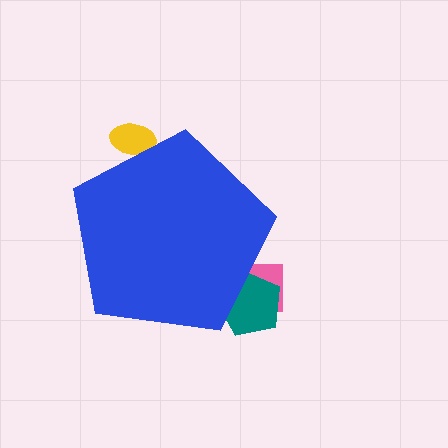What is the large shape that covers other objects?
A blue pentagon.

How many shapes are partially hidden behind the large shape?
3 shapes are partially hidden.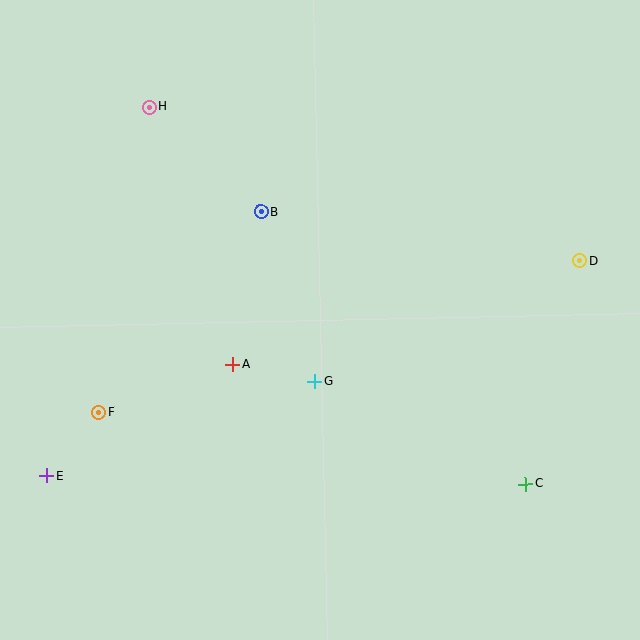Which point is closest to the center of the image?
Point G at (315, 381) is closest to the center.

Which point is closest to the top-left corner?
Point H is closest to the top-left corner.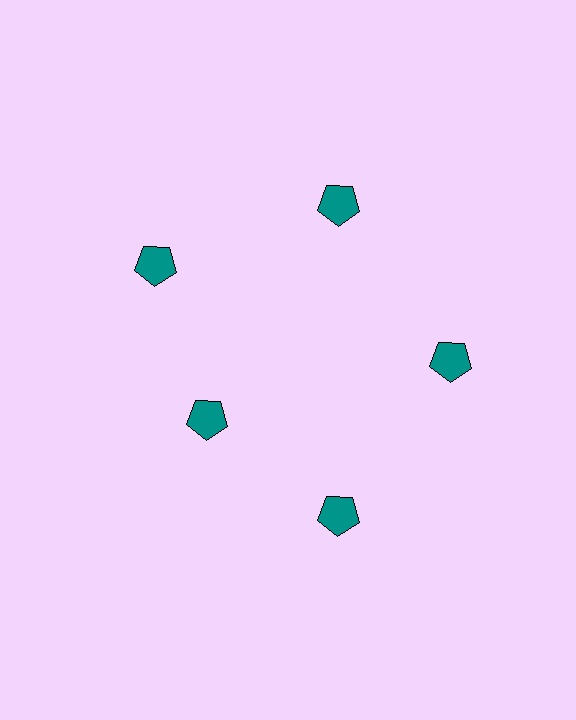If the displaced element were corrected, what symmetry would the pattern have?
It would have 5-fold rotational symmetry — the pattern would map onto itself every 72 degrees.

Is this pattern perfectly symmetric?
No. The 5 teal pentagons are arranged in a ring, but one element near the 8 o'clock position is pulled inward toward the center, breaking the 5-fold rotational symmetry.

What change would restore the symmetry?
The symmetry would be restored by moving it outward, back onto the ring so that all 5 pentagons sit at equal angles and equal distance from the center.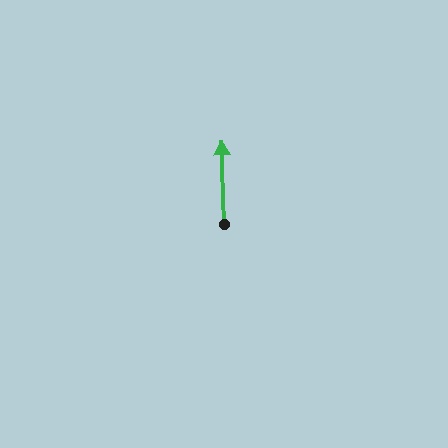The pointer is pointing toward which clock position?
Roughly 12 o'clock.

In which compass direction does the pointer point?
North.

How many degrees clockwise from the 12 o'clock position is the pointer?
Approximately 358 degrees.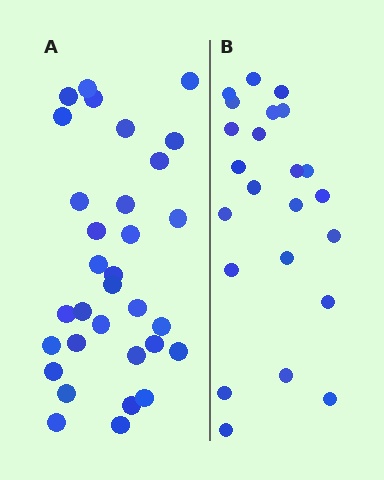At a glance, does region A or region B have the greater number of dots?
Region A (the left region) has more dots.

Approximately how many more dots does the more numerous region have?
Region A has roughly 8 or so more dots than region B.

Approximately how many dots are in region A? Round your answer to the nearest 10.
About 30 dots. (The exact count is 32, which rounds to 30.)